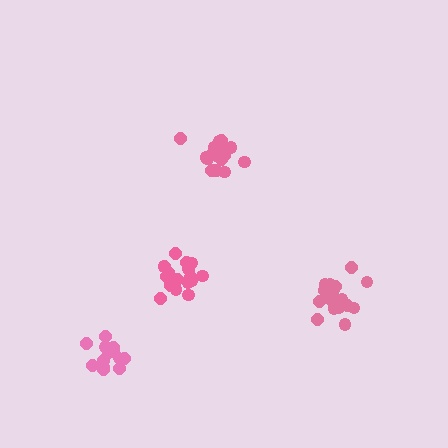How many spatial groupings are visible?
There are 4 spatial groupings.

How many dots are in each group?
Group 1: 13 dots, Group 2: 18 dots, Group 3: 18 dots, Group 4: 18 dots (67 total).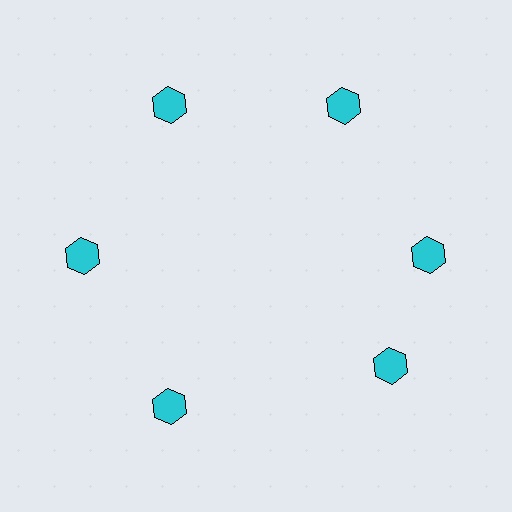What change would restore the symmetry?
The symmetry would be restored by rotating it back into even spacing with its neighbors so that all 6 hexagons sit at equal angles and equal distance from the center.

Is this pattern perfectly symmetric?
No. The 6 cyan hexagons are arranged in a ring, but one element near the 5 o'clock position is rotated out of alignment along the ring, breaking the 6-fold rotational symmetry.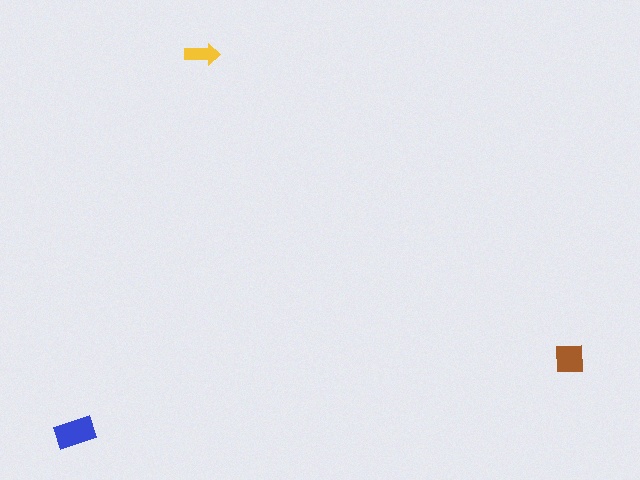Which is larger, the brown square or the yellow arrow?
The brown square.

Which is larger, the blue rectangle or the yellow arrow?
The blue rectangle.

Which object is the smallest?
The yellow arrow.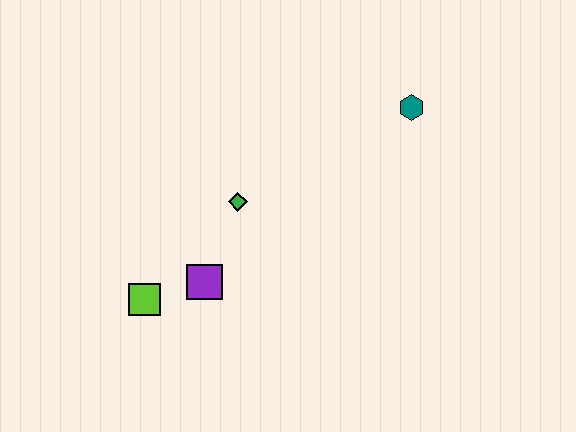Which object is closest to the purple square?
The lime square is closest to the purple square.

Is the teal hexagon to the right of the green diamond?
Yes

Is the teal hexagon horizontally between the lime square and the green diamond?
No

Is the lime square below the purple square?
Yes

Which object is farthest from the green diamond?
The teal hexagon is farthest from the green diamond.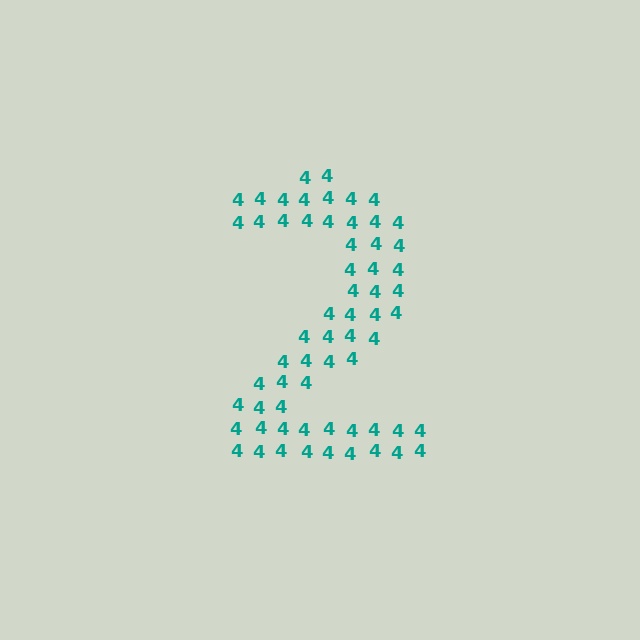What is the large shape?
The large shape is the digit 2.